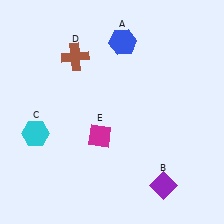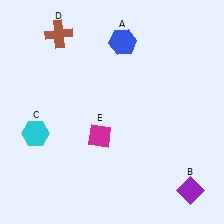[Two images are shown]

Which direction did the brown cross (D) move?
The brown cross (D) moved up.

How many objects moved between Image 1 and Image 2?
2 objects moved between the two images.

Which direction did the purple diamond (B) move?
The purple diamond (B) moved right.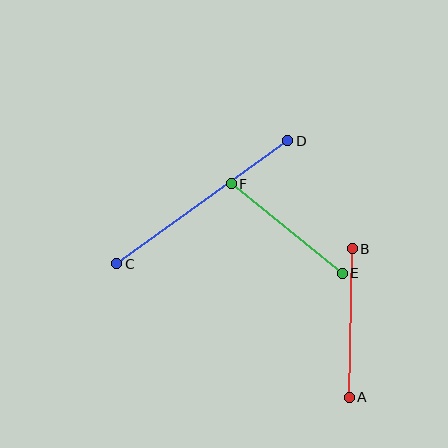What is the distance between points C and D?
The distance is approximately 210 pixels.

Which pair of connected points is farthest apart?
Points C and D are farthest apart.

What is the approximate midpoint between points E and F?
The midpoint is at approximately (287, 228) pixels.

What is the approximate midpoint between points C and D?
The midpoint is at approximately (202, 202) pixels.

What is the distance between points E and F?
The distance is approximately 142 pixels.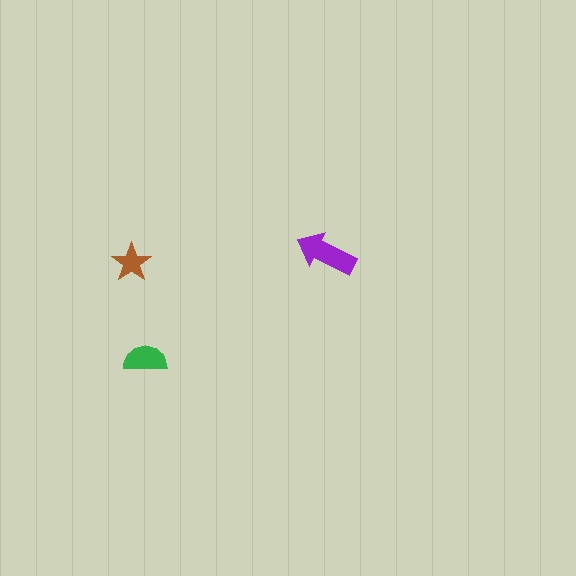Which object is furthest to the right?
The purple arrow is rightmost.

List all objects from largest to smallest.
The purple arrow, the green semicircle, the brown star.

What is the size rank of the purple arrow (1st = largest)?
1st.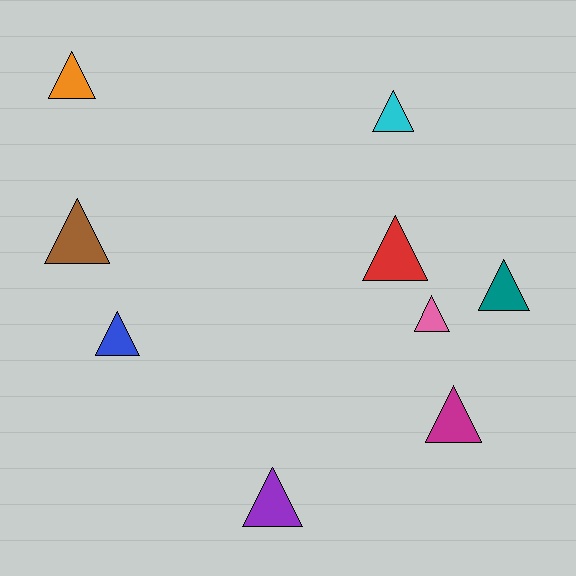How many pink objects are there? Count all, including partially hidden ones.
There is 1 pink object.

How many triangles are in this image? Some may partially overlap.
There are 9 triangles.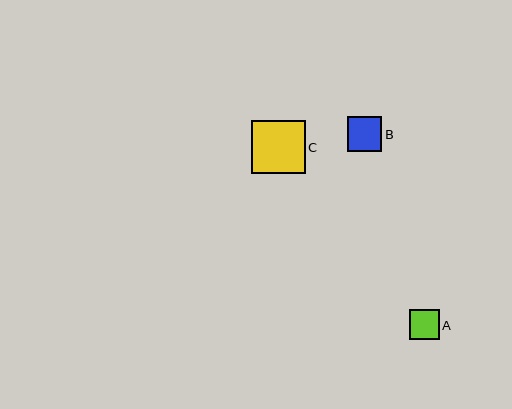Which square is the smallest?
Square A is the smallest with a size of approximately 30 pixels.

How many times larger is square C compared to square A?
Square C is approximately 1.8 times the size of square A.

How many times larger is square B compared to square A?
Square B is approximately 1.2 times the size of square A.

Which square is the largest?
Square C is the largest with a size of approximately 53 pixels.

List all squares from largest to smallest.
From largest to smallest: C, B, A.